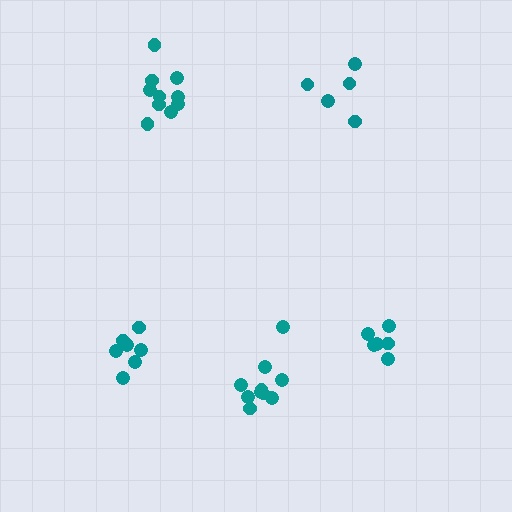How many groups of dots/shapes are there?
There are 5 groups.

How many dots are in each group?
Group 1: 7 dots, Group 2: 10 dots, Group 3: 10 dots, Group 4: 5 dots, Group 5: 6 dots (38 total).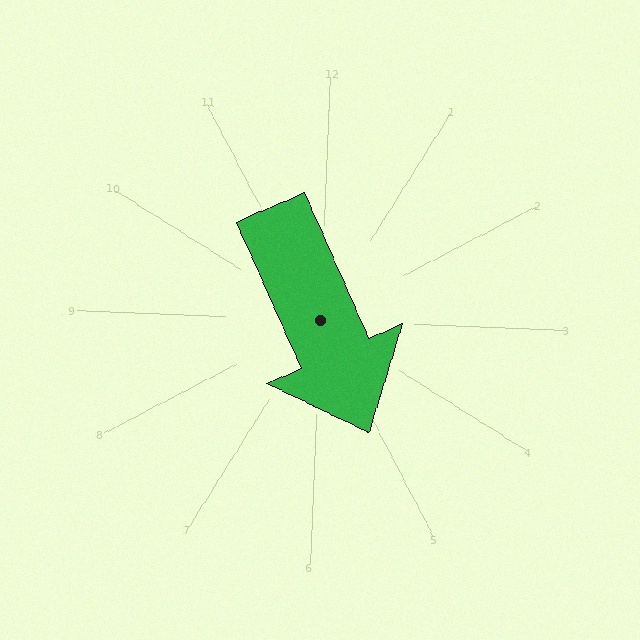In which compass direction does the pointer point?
Southeast.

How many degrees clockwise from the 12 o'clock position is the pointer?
Approximately 154 degrees.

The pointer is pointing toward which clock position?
Roughly 5 o'clock.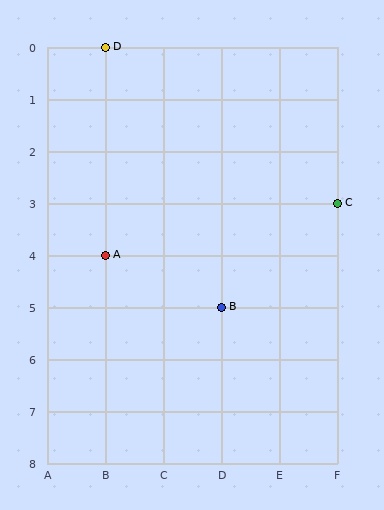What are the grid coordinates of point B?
Point B is at grid coordinates (D, 5).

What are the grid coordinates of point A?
Point A is at grid coordinates (B, 4).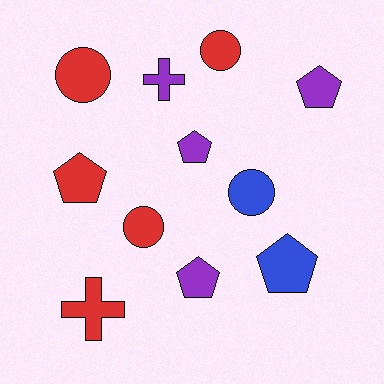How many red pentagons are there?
There is 1 red pentagon.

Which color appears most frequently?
Red, with 5 objects.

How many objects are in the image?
There are 11 objects.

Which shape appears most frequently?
Pentagon, with 5 objects.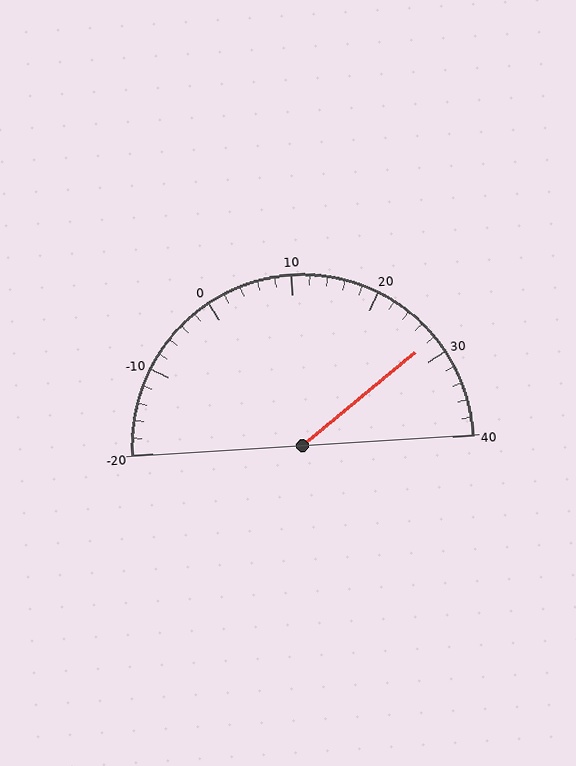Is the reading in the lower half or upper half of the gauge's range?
The reading is in the upper half of the range (-20 to 40).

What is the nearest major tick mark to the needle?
The nearest major tick mark is 30.